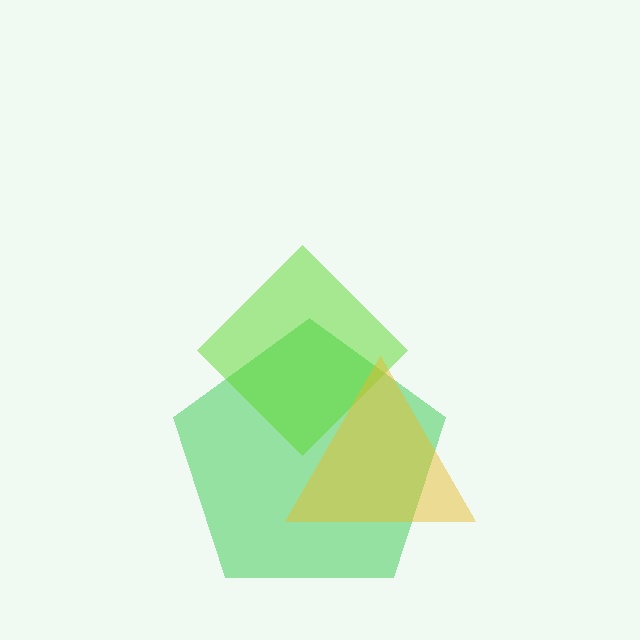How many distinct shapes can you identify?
There are 3 distinct shapes: a green pentagon, a lime diamond, a yellow triangle.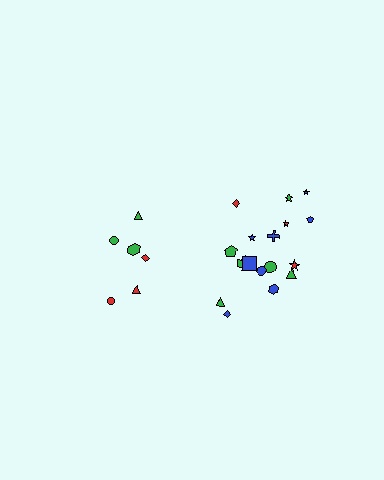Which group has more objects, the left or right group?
The right group.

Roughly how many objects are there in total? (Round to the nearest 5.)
Roughly 25 objects in total.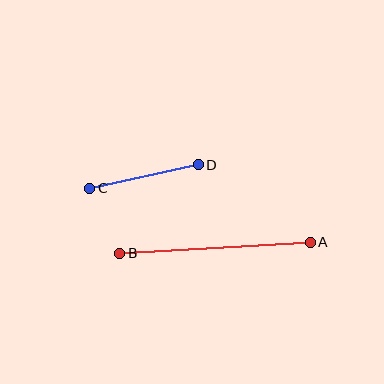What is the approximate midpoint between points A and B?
The midpoint is at approximately (215, 248) pixels.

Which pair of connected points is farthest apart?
Points A and B are farthest apart.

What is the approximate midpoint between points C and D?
The midpoint is at approximately (144, 176) pixels.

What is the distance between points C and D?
The distance is approximately 111 pixels.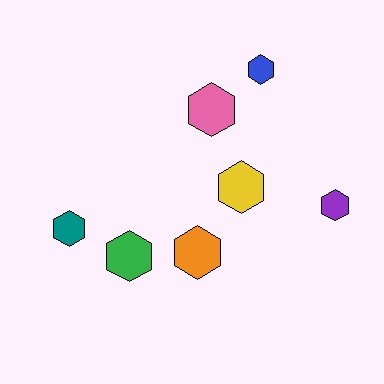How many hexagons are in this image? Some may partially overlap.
There are 7 hexagons.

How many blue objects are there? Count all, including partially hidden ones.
There is 1 blue object.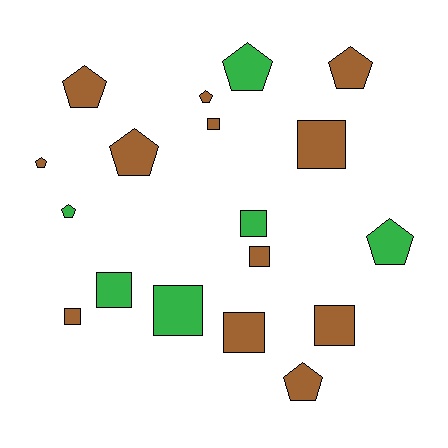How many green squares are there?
There are 3 green squares.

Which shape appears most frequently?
Pentagon, with 9 objects.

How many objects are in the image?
There are 18 objects.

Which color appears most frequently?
Brown, with 12 objects.